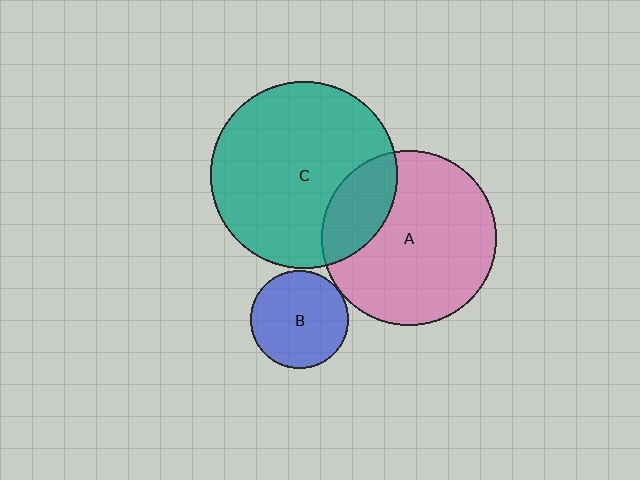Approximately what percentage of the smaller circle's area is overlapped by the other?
Approximately 20%.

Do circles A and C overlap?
Yes.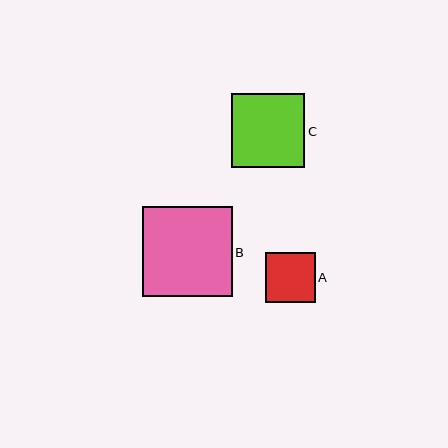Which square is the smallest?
Square A is the smallest with a size of approximately 50 pixels.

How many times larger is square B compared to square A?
Square B is approximately 1.8 times the size of square A.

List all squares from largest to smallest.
From largest to smallest: B, C, A.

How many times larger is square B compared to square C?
Square B is approximately 1.2 times the size of square C.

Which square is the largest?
Square B is the largest with a size of approximately 90 pixels.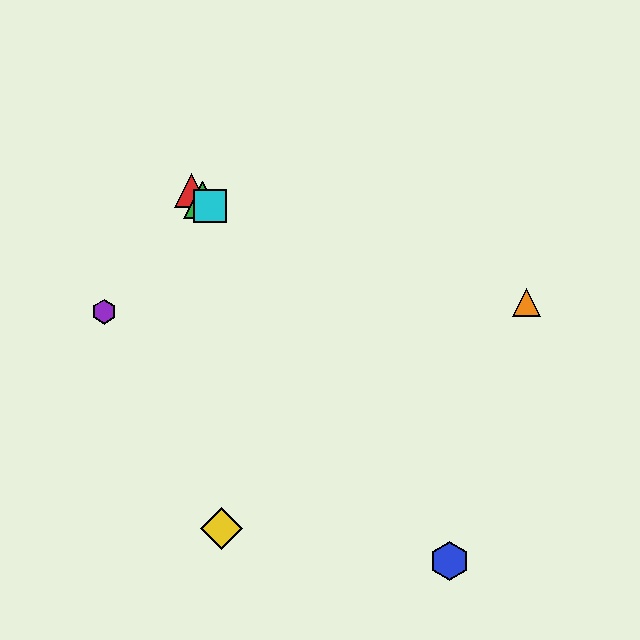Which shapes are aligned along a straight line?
The red triangle, the green triangle, the cyan square are aligned along a straight line.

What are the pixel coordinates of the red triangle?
The red triangle is at (191, 190).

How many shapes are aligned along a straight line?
3 shapes (the red triangle, the green triangle, the cyan square) are aligned along a straight line.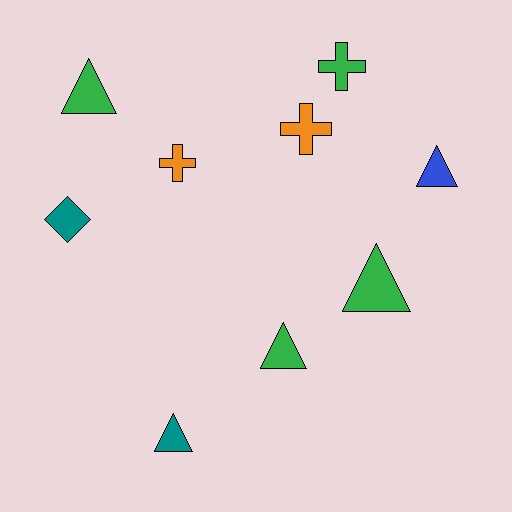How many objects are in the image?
There are 9 objects.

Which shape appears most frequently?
Triangle, with 5 objects.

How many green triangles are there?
There are 3 green triangles.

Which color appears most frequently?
Green, with 4 objects.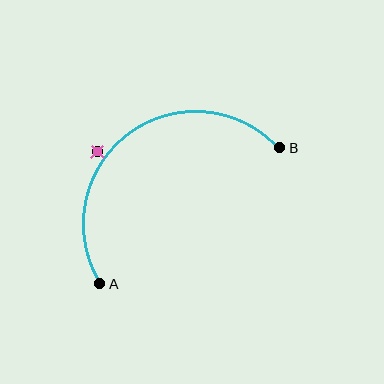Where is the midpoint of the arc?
The arc midpoint is the point on the curve farthest from the straight line joining A and B. It sits above and to the left of that line.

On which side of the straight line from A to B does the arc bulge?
The arc bulges above and to the left of the straight line connecting A and B.